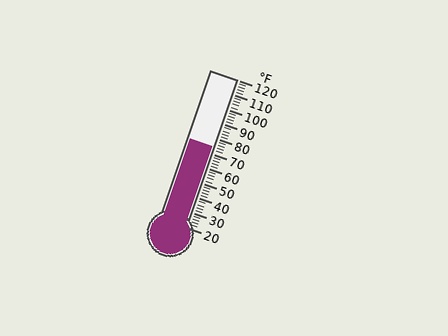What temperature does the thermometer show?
The thermometer shows approximately 74°F.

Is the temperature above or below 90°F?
The temperature is below 90°F.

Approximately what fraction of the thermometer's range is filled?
The thermometer is filled to approximately 55% of its range.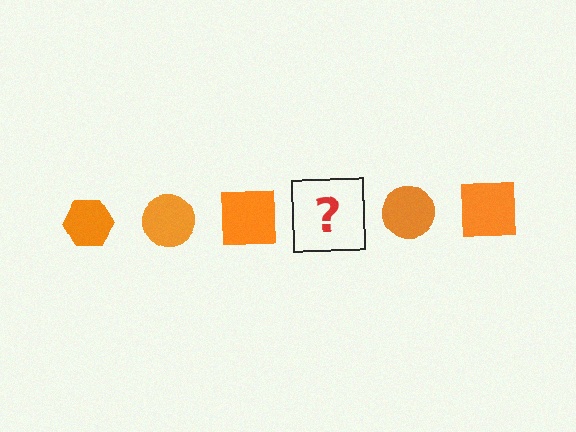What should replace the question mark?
The question mark should be replaced with an orange hexagon.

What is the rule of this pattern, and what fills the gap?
The rule is that the pattern cycles through hexagon, circle, square shapes in orange. The gap should be filled with an orange hexagon.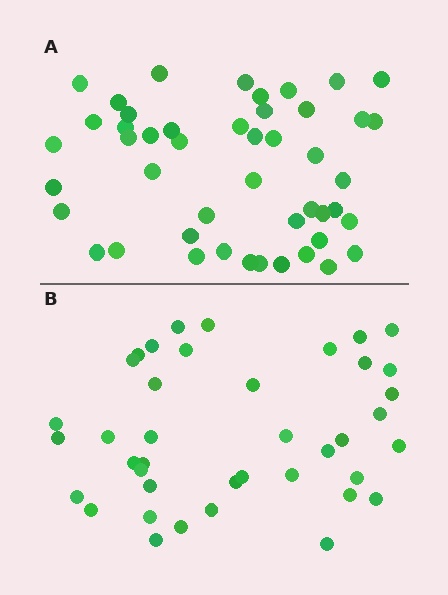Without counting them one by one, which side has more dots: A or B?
Region A (the top region) has more dots.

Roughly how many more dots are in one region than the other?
Region A has roughly 8 or so more dots than region B.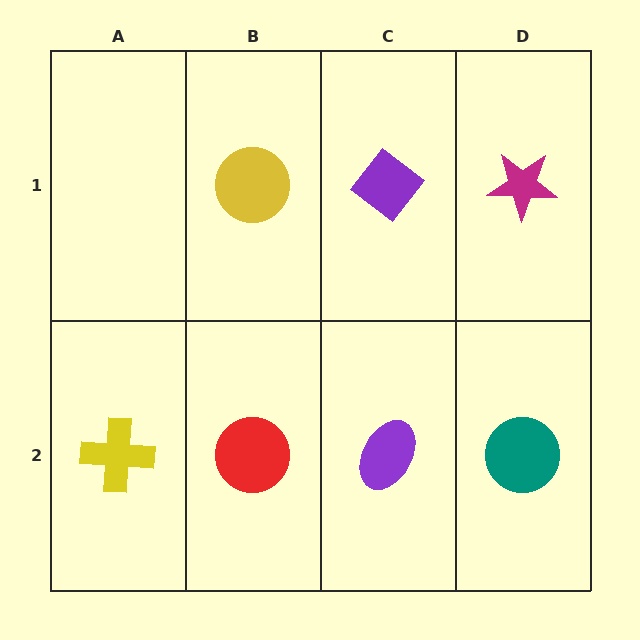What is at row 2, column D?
A teal circle.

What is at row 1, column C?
A purple diamond.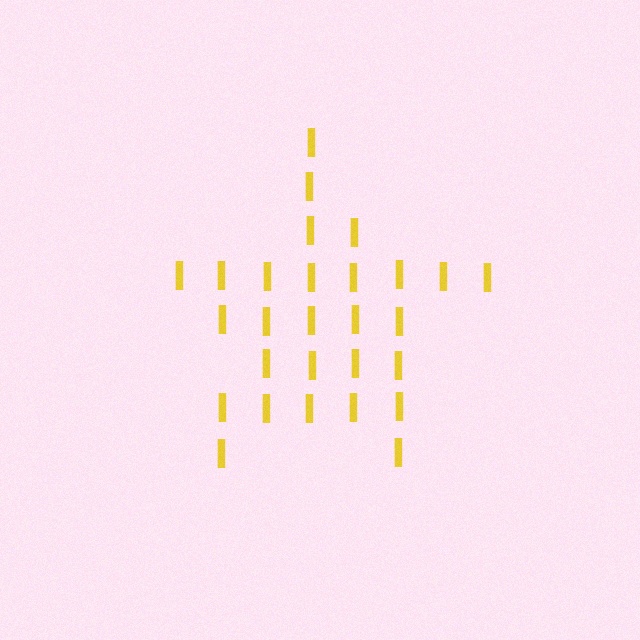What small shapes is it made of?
It is made of small letter I's.